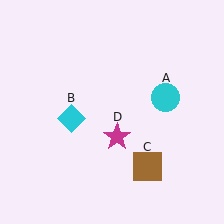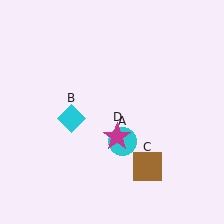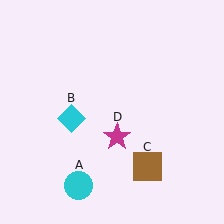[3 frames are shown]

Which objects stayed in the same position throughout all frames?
Cyan diamond (object B) and brown square (object C) and magenta star (object D) remained stationary.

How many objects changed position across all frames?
1 object changed position: cyan circle (object A).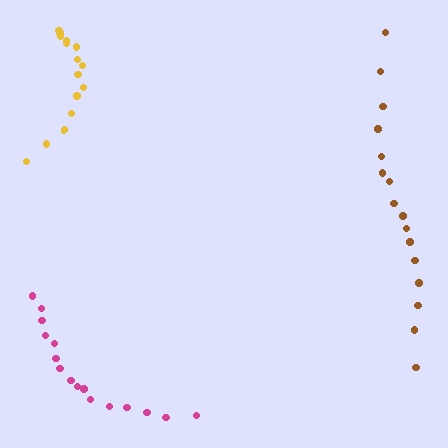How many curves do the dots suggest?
There are 3 distinct paths.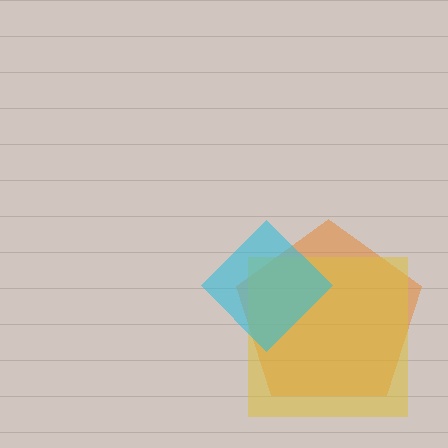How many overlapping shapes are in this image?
There are 3 overlapping shapes in the image.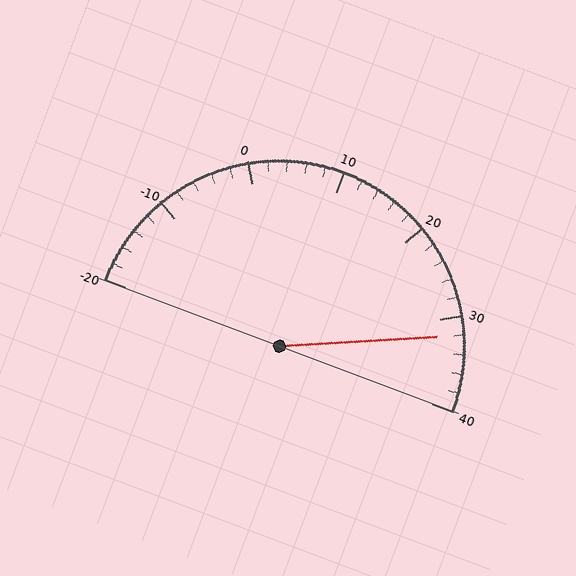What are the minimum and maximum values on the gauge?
The gauge ranges from -20 to 40.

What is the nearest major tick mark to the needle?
The nearest major tick mark is 30.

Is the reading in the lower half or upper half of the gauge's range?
The reading is in the upper half of the range (-20 to 40).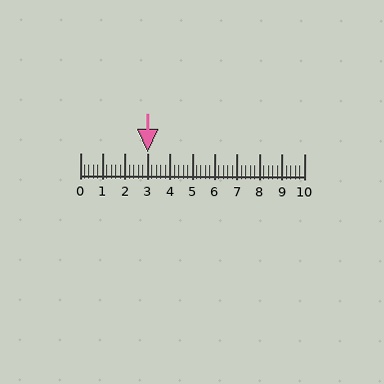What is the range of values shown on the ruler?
The ruler shows values from 0 to 10.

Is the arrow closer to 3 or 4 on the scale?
The arrow is closer to 3.